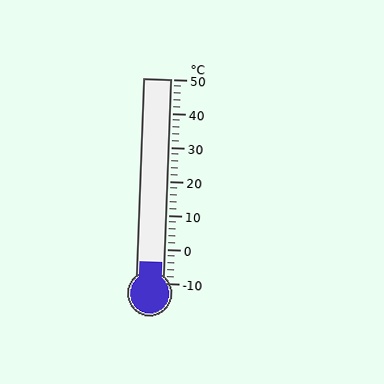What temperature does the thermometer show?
The thermometer shows approximately -4°C.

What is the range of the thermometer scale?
The thermometer scale ranges from -10°C to 50°C.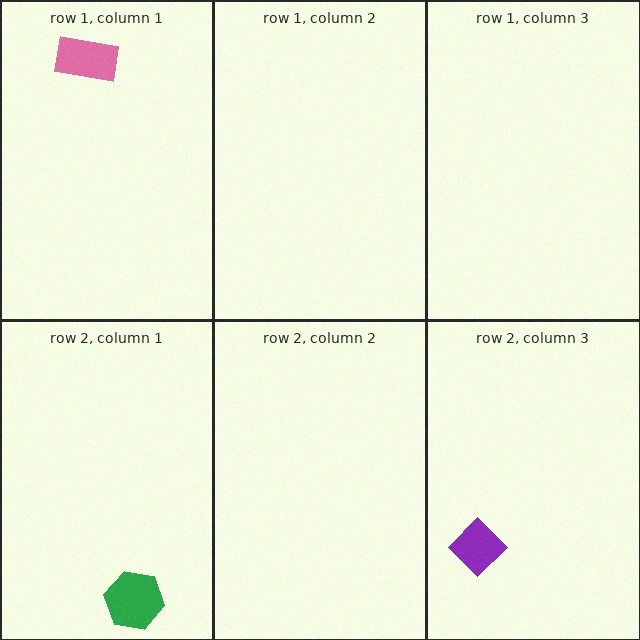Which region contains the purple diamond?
The row 2, column 3 region.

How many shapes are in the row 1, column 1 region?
1.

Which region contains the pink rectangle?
The row 1, column 1 region.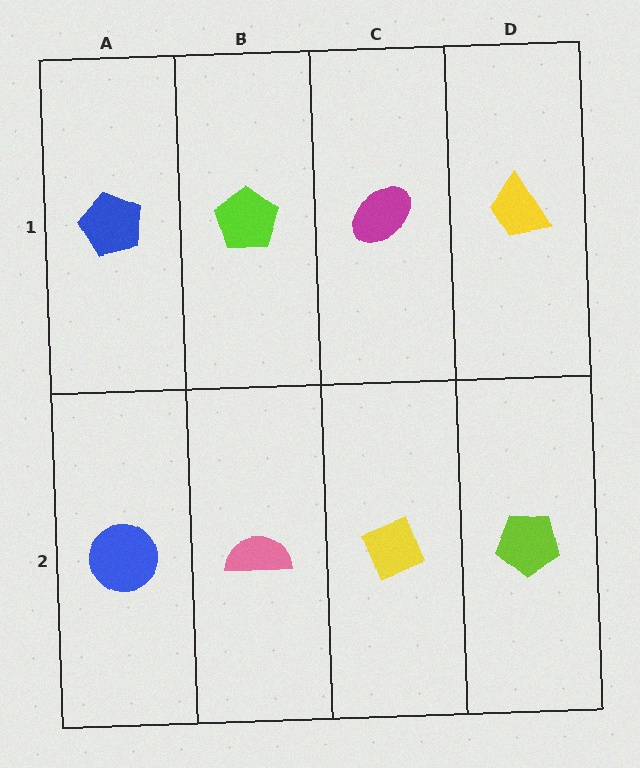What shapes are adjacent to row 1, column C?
A yellow diamond (row 2, column C), a lime pentagon (row 1, column B), a yellow trapezoid (row 1, column D).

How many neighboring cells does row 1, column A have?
2.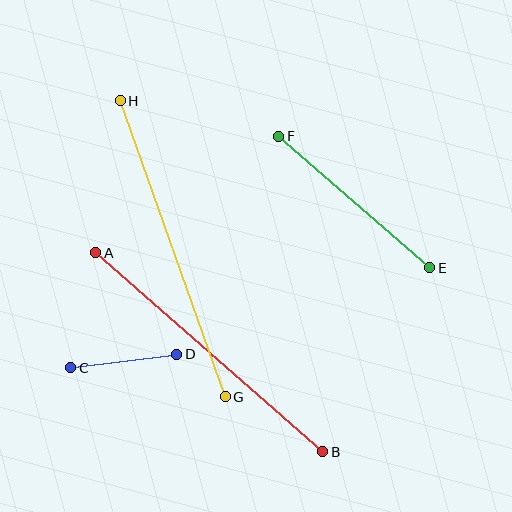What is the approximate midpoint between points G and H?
The midpoint is at approximately (173, 249) pixels.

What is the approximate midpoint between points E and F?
The midpoint is at approximately (354, 202) pixels.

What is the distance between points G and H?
The distance is approximately 314 pixels.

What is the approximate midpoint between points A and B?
The midpoint is at approximately (209, 352) pixels.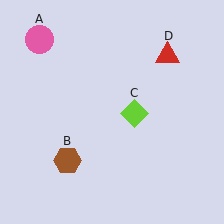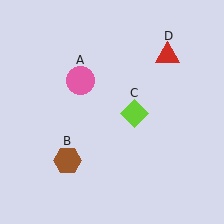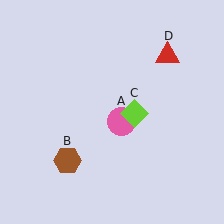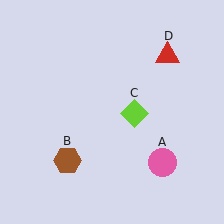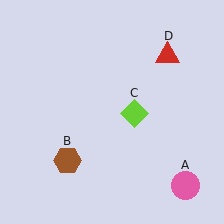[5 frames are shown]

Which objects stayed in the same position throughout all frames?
Brown hexagon (object B) and lime diamond (object C) and red triangle (object D) remained stationary.